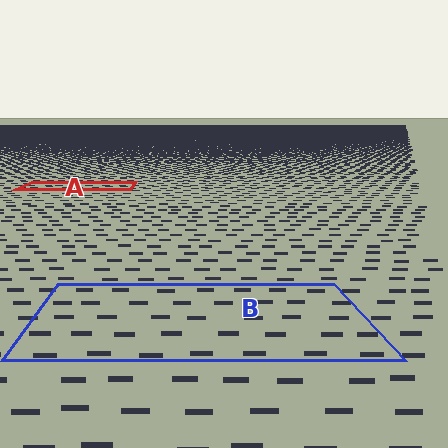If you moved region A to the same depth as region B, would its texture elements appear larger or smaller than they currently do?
They would appear larger. At a closer depth, the same texture elements are projected at a bigger on-screen size.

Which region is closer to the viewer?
Region B is closer. The texture elements there are larger and more spread out.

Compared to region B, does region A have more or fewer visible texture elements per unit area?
Region A has more texture elements per unit area — they are packed more densely because it is farther away.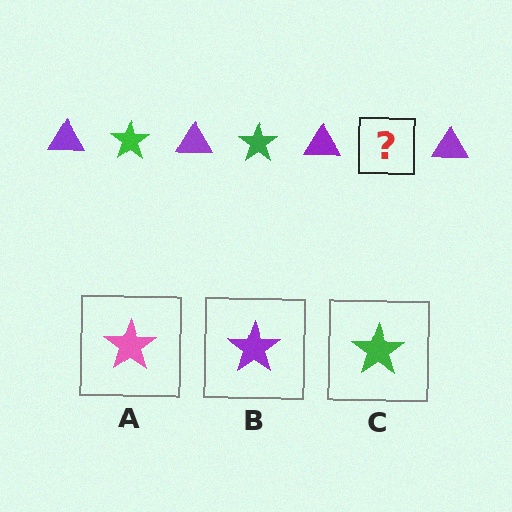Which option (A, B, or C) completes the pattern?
C.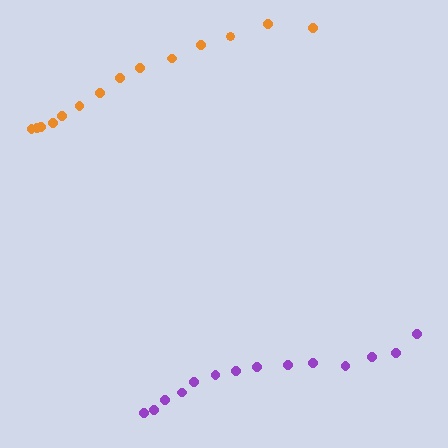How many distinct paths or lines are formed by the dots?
There are 2 distinct paths.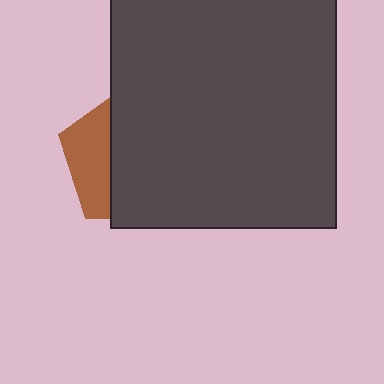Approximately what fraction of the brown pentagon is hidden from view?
Roughly 69% of the brown pentagon is hidden behind the dark gray rectangle.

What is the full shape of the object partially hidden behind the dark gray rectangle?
The partially hidden object is a brown pentagon.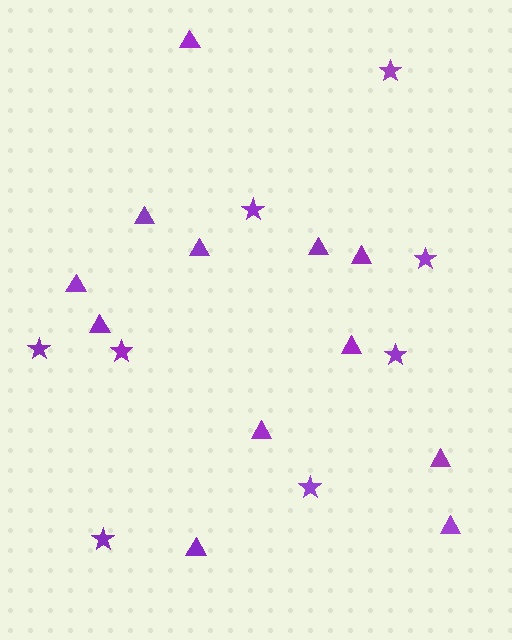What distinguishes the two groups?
There are 2 groups: one group of stars (8) and one group of triangles (12).